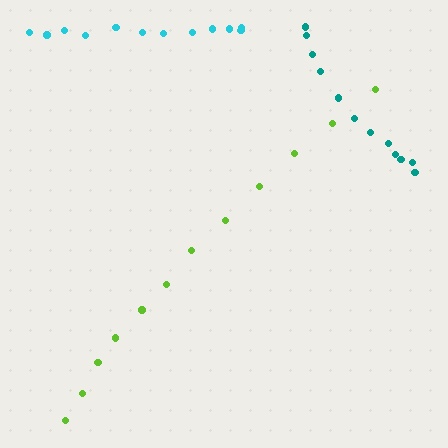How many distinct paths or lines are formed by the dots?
There are 3 distinct paths.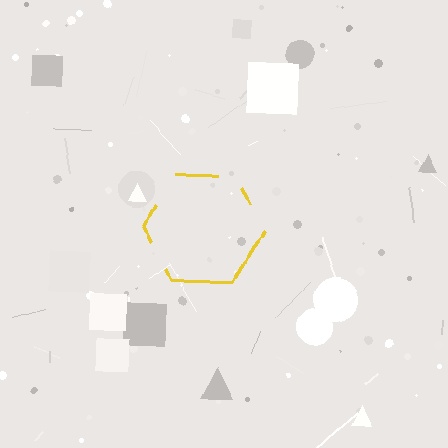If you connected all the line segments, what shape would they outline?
They would outline a hexagon.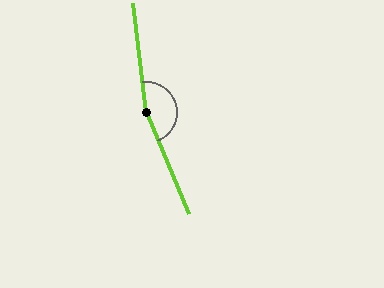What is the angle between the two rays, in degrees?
Approximately 164 degrees.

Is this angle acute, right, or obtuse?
It is obtuse.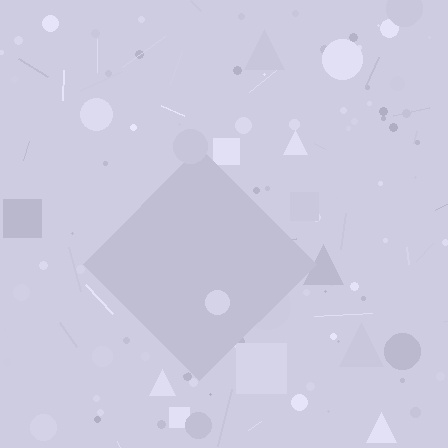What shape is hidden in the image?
A diamond is hidden in the image.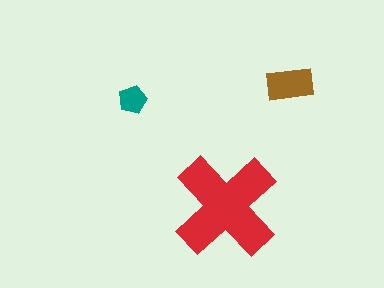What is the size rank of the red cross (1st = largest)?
1st.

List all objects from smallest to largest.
The teal pentagon, the brown rectangle, the red cross.